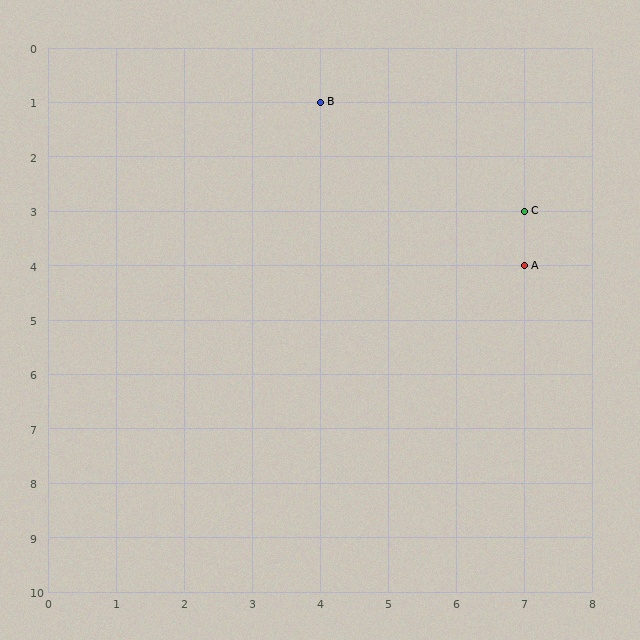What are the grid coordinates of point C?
Point C is at grid coordinates (7, 3).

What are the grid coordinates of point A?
Point A is at grid coordinates (7, 4).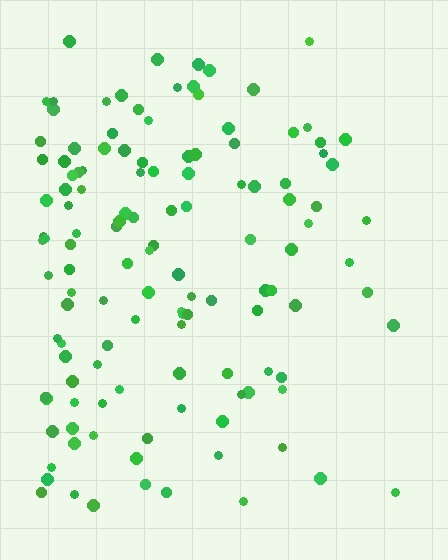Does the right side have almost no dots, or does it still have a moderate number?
Still a moderate number, just noticeably fewer than the left.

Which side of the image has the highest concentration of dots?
The left.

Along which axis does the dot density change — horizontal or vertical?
Horizontal.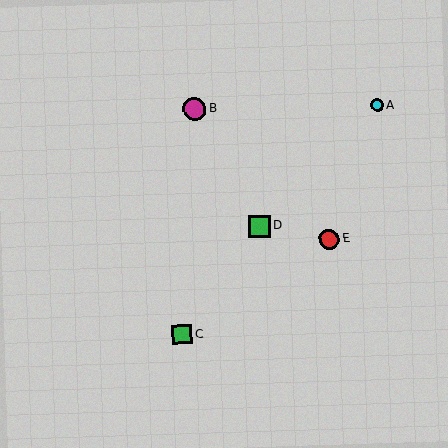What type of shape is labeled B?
Shape B is a magenta circle.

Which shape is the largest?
The magenta circle (labeled B) is the largest.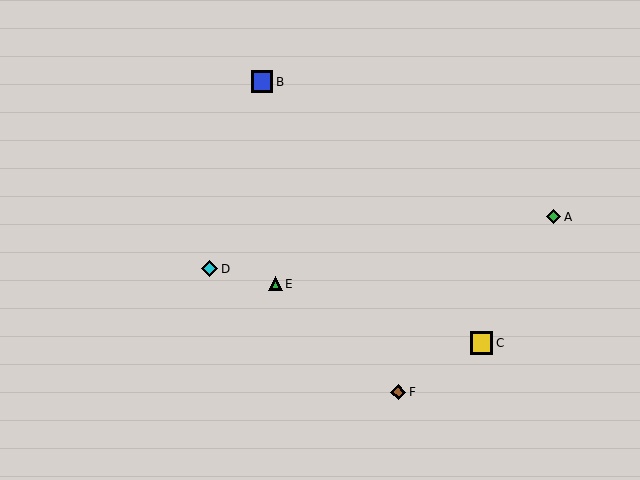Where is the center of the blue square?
The center of the blue square is at (262, 82).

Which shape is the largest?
The yellow square (labeled C) is the largest.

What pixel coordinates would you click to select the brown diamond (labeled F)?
Click at (398, 392) to select the brown diamond F.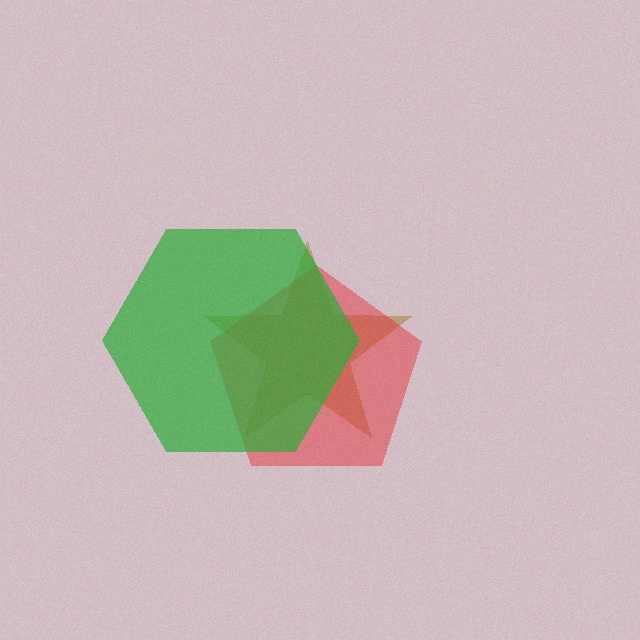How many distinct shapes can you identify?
There are 3 distinct shapes: a brown star, a red pentagon, a green hexagon.